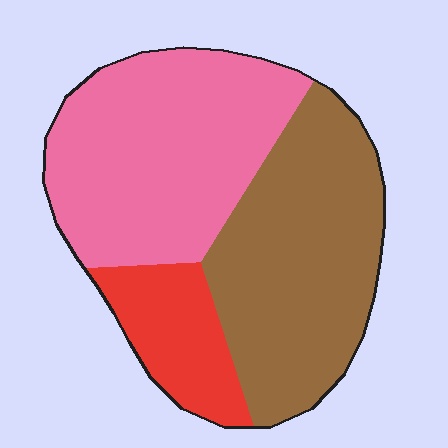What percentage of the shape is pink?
Pink takes up about two fifths (2/5) of the shape.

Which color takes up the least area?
Red, at roughly 15%.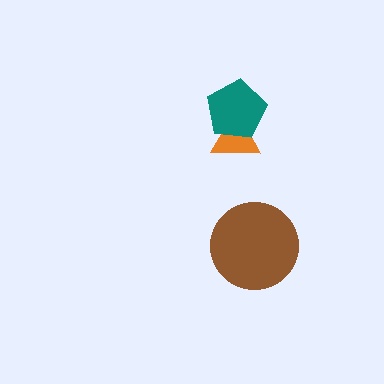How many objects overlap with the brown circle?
0 objects overlap with the brown circle.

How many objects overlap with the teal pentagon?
1 object overlaps with the teal pentagon.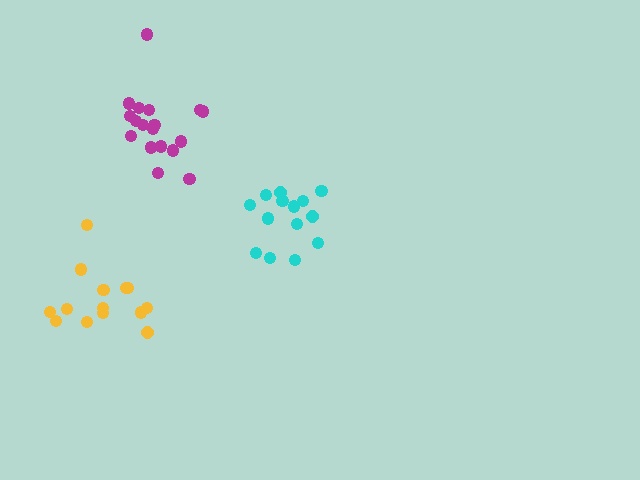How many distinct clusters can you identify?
There are 3 distinct clusters.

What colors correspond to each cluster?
The clusters are colored: cyan, yellow, magenta.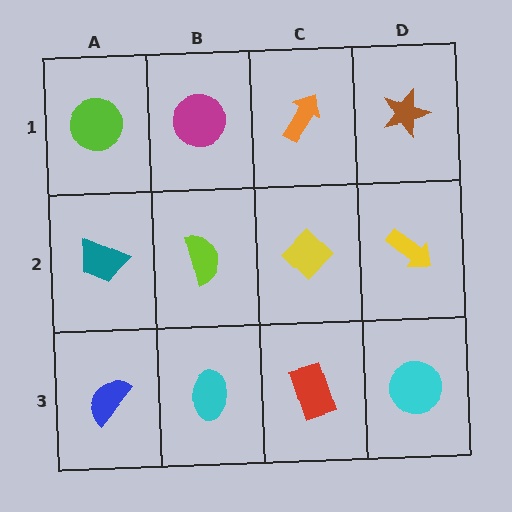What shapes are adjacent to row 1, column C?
A yellow diamond (row 2, column C), a magenta circle (row 1, column B), a brown star (row 1, column D).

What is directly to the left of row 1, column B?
A lime circle.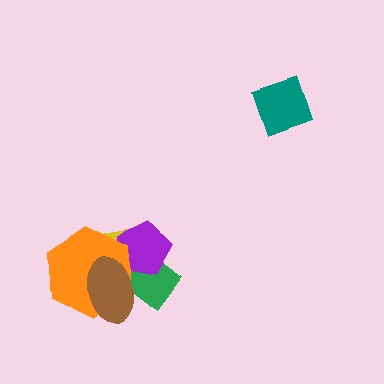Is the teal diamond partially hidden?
No, no other shape covers it.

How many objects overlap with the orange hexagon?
4 objects overlap with the orange hexagon.